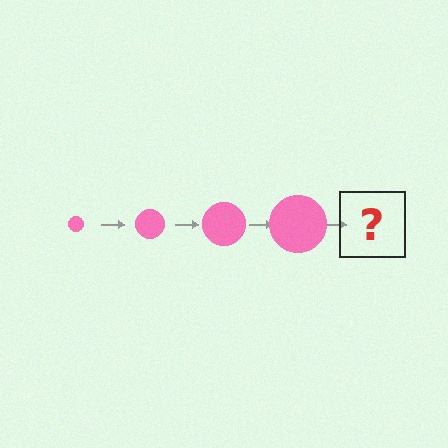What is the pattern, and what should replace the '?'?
The pattern is that the circle gets progressively larger each step. The '?' should be a pink circle, larger than the previous one.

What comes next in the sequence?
The next element should be a pink circle, larger than the previous one.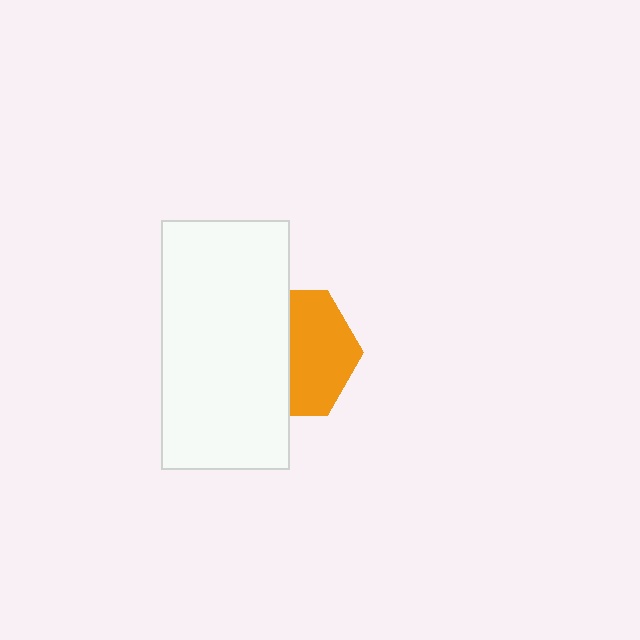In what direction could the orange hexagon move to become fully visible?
The orange hexagon could move right. That would shift it out from behind the white rectangle entirely.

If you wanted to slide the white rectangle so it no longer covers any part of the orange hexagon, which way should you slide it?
Slide it left — that is the most direct way to separate the two shapes.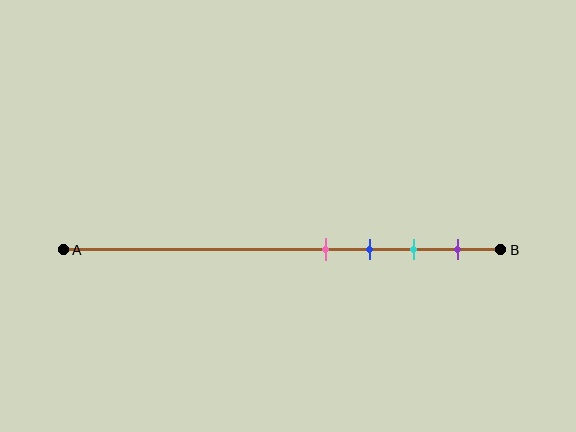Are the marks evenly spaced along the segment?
Yes, the marks are approximately evenly spaced.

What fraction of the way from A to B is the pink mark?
The pink mark is approximately 60% (0.6) of the way from A to B.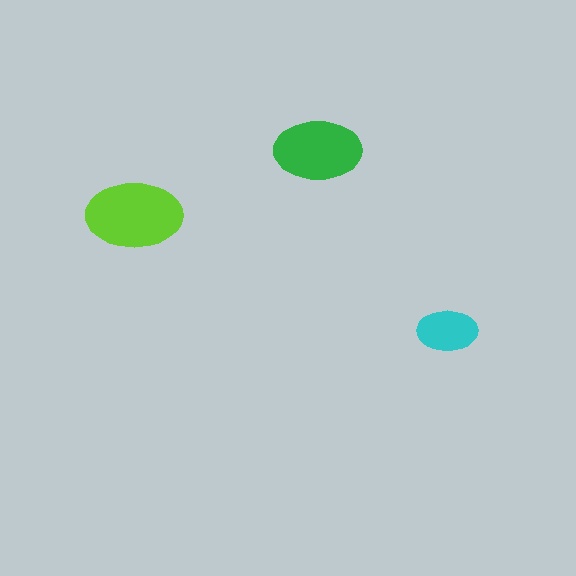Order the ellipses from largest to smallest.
the lime one, the green one, the cyan one.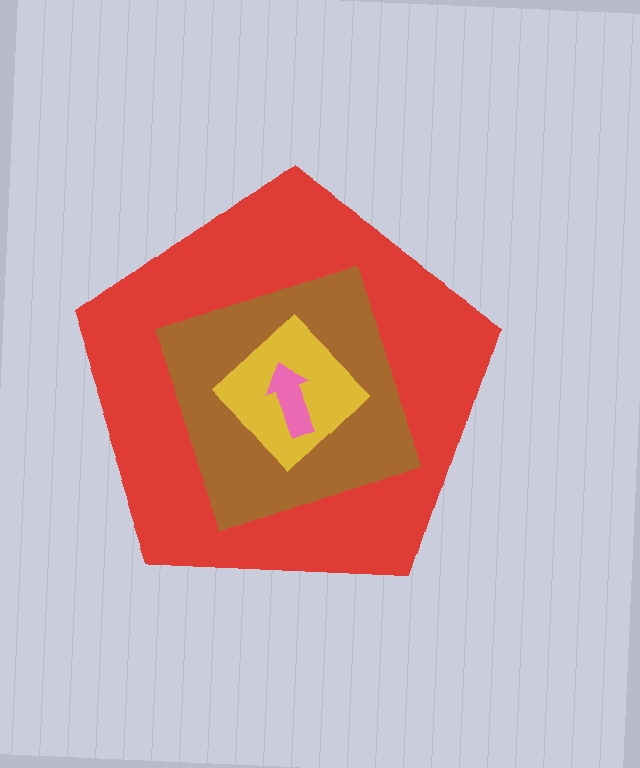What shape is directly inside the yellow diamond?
The pink arrow.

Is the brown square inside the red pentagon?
Yes.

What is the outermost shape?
The red pentagon.